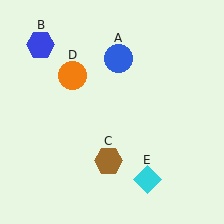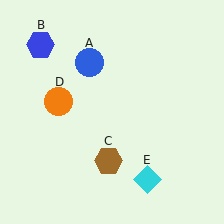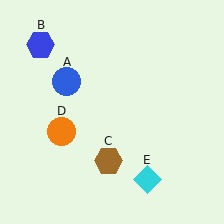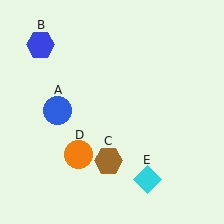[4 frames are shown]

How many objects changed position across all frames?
2 objects changed position: blue circle (object A), orange circle (object D).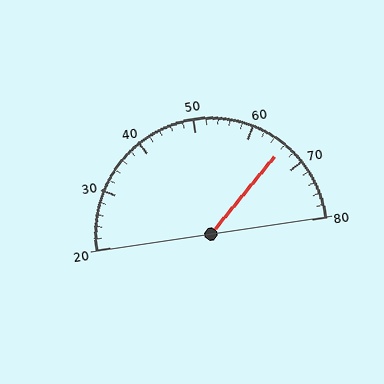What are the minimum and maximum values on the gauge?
The gauge ranges from 20 to 80.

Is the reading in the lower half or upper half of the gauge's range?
The reading is in the upper half of the range (20 to 80).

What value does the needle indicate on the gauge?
The needle indicates approximately 66.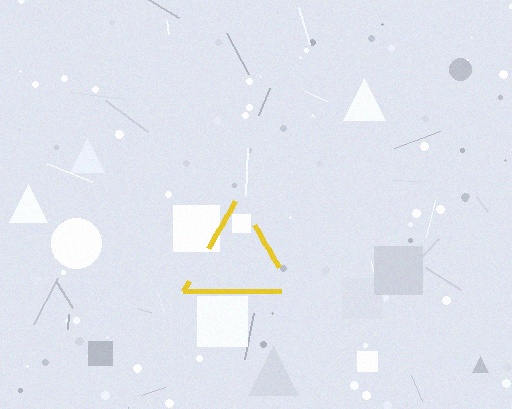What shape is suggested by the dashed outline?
The dashed outline suggests a triangle.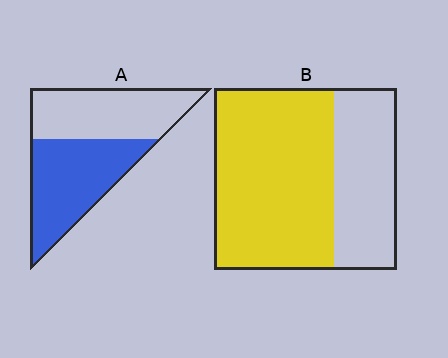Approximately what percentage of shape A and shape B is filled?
A is approximately 50% and B is approximately 65%.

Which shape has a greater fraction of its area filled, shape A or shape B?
Shape B.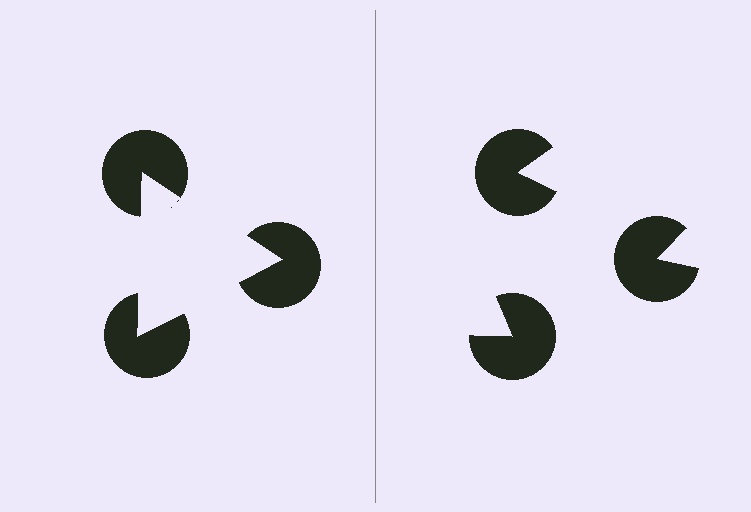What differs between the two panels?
The pac-man discs are positioned identically on both sides; only the wedge orientations differ. On the left they align to a triangle; on the right they are misaligned.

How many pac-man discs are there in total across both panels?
6 — 3 on each side.